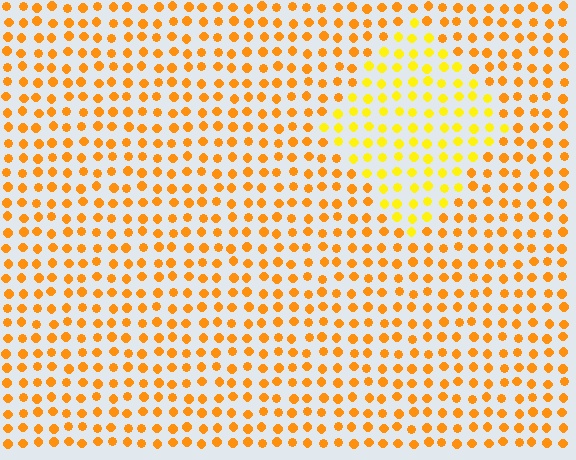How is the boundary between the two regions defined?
The boundary is defined purely by a slight shift in hue (about 25 degrees). Spacing, size, and orientation are identical on both sides.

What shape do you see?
I see a diamond.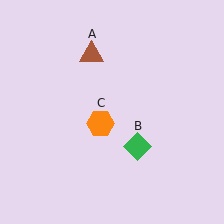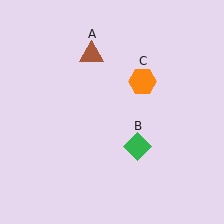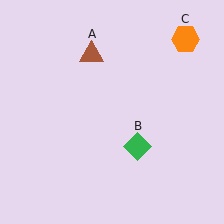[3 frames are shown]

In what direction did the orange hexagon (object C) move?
The orange hexagon (object C) moved up and to the right.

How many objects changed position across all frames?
1 object changed position: orange hexagon (object C).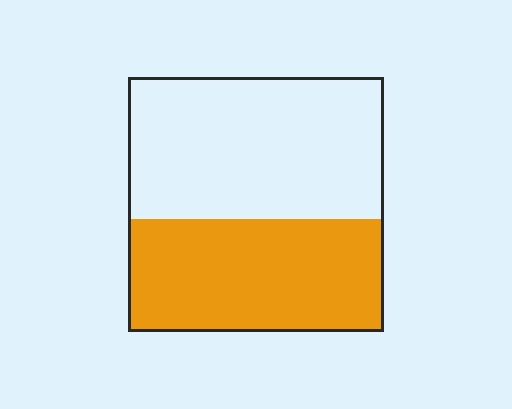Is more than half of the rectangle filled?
No.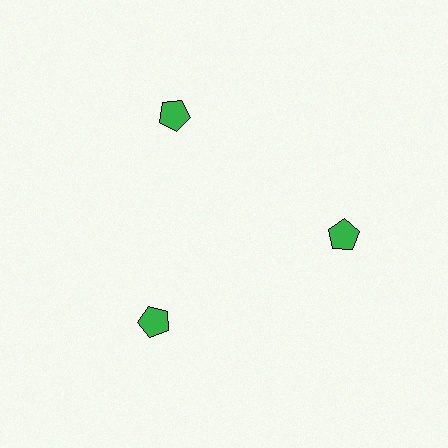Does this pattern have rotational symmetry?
Yes, this pattern has 3-fold rotational symmetry. It looks the same after rotating 120 degrees around the center.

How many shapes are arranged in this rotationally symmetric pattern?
There are 3 shapes, arranged in 3 groups of 1.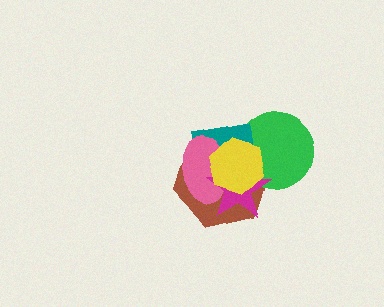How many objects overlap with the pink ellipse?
4 objects overlap with the pink ellipse.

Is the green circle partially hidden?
Yes, it is partially covered by another shape.